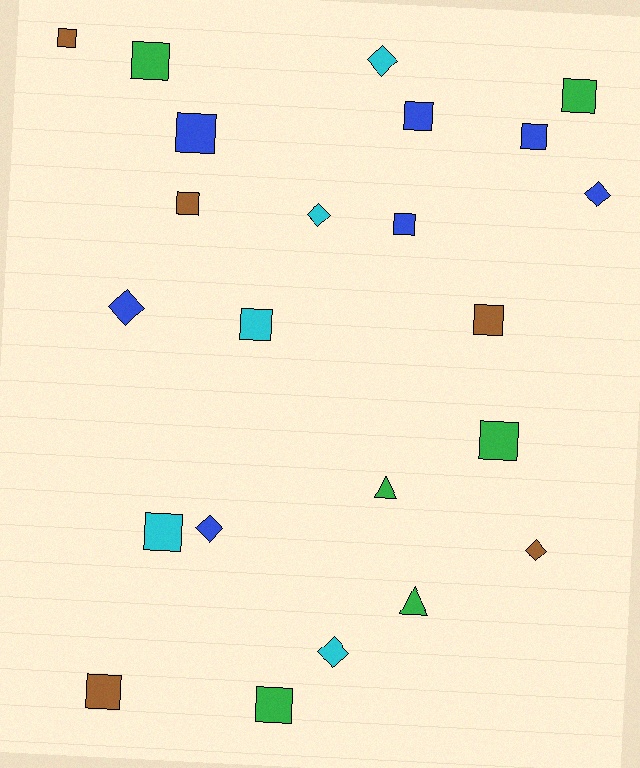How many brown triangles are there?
There are no brown triangles.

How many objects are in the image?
There are 23 objects.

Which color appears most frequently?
Blue, with 7 objects.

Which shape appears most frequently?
Square, with 14 objects.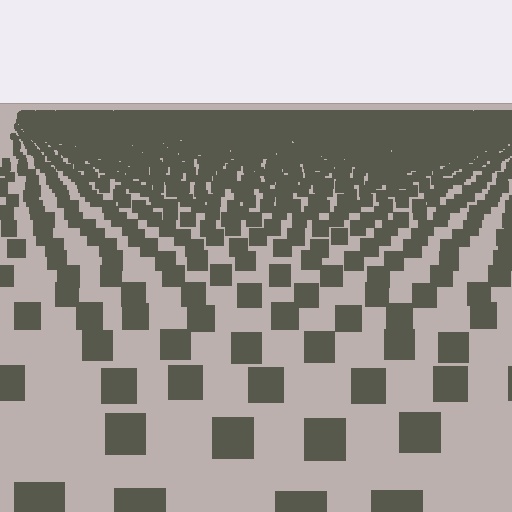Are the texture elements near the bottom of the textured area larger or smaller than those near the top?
Larger. Near the bottom, elements are closer to the viewer and appear at a bigger on-screen size.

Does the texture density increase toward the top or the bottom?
Density increases toward the top.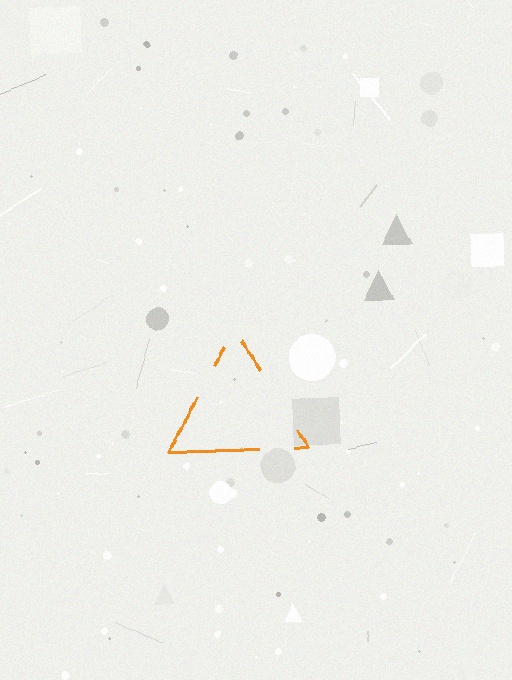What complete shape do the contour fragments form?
The contour fragments form a triangle.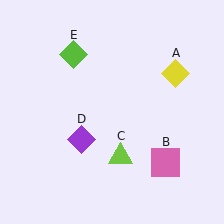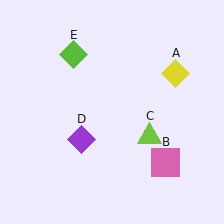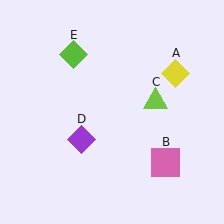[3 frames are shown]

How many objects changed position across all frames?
1 object changed position: lime triangle (object C).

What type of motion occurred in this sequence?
The lime triangle (object C) rotated counterclockwise around the center of the scene.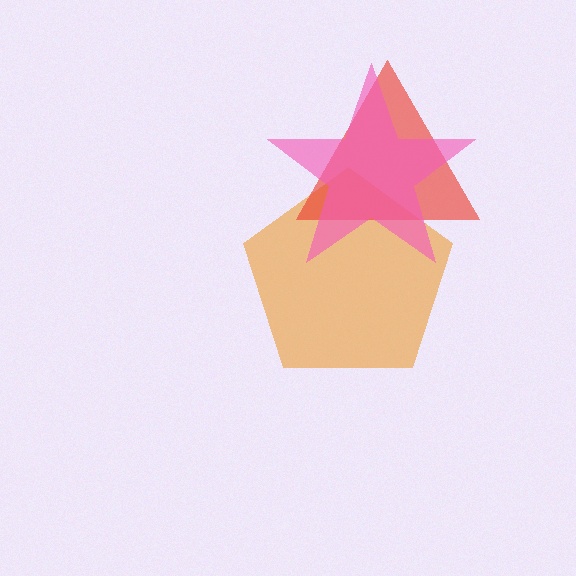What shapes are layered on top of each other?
The layered shapes are: an orange pentagon, a red triangle, a pink star.